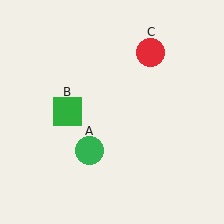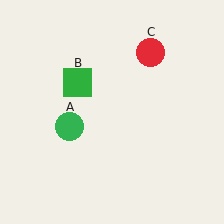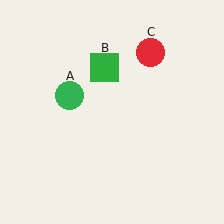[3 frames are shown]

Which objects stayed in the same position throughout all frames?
Red circle (object C) remained stationary.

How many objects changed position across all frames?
2 objects changed position: green circle (object A), green square (object B).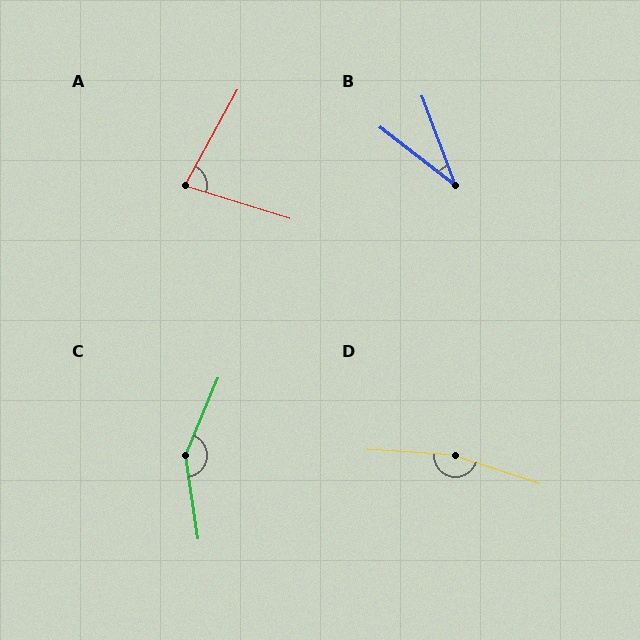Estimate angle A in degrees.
Approximately 78 degrees.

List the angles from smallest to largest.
B (32°), A (78°), C (149°), D (166°).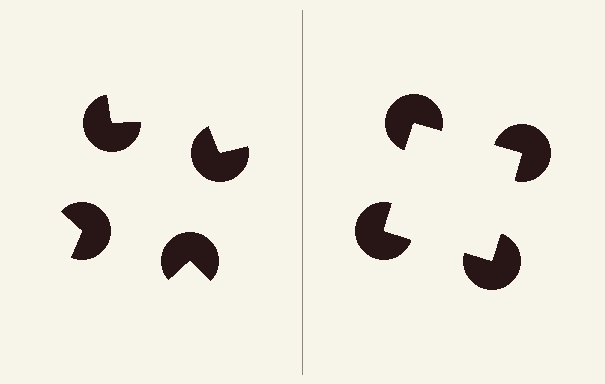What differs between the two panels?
The pac-man discs are positioned identically on both sides; only the wedge orientations differ. On the right they align to a square; on the left they are misaligned.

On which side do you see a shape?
An illusory square appears on the right side. On the left side the wedge cuts are rotated, so no coherent shape forms.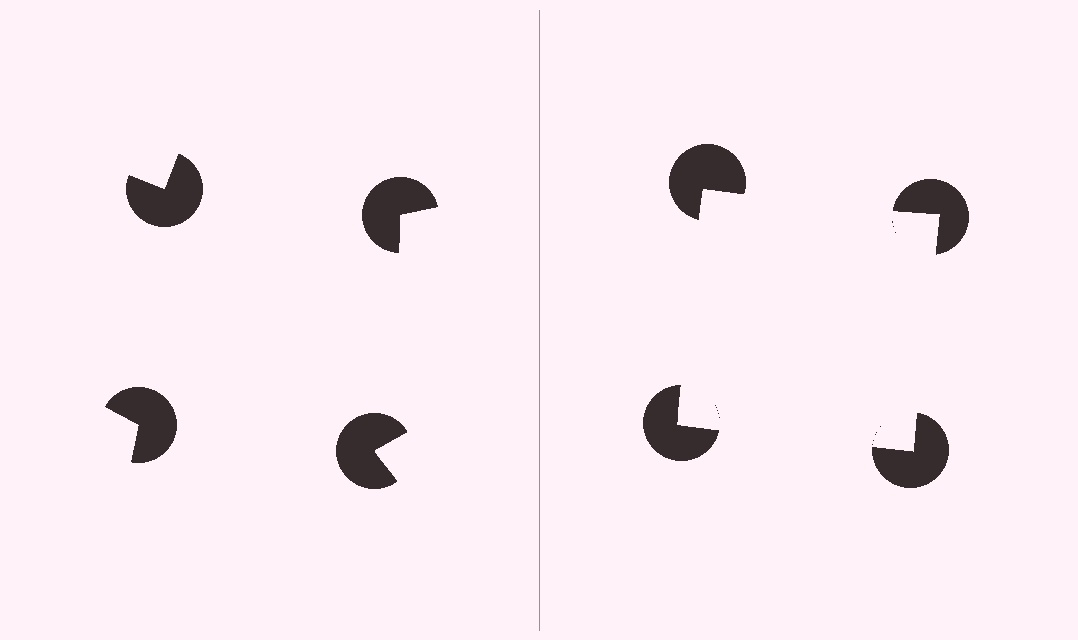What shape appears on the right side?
An illusory square.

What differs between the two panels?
The pac-man discs are positioned identically on both sides; only the wedge orientations differ. On the right they align to a square; on the left they are misaligned.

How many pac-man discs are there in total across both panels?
8 — 4 on each side.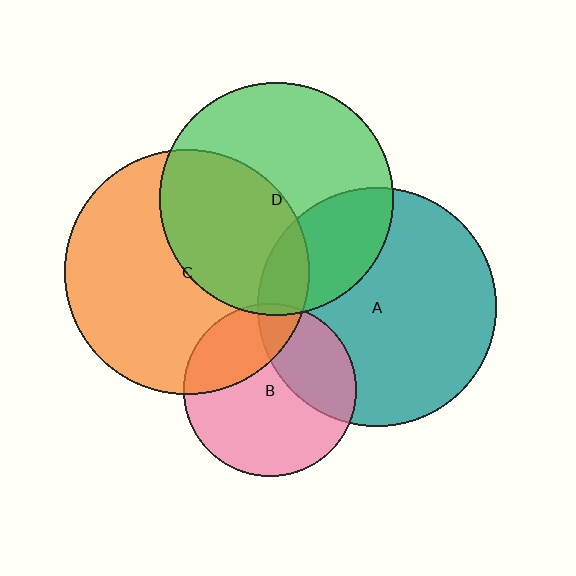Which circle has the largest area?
Circle C (orange).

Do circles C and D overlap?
Yes.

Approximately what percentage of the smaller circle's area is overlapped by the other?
Approximately 45%.